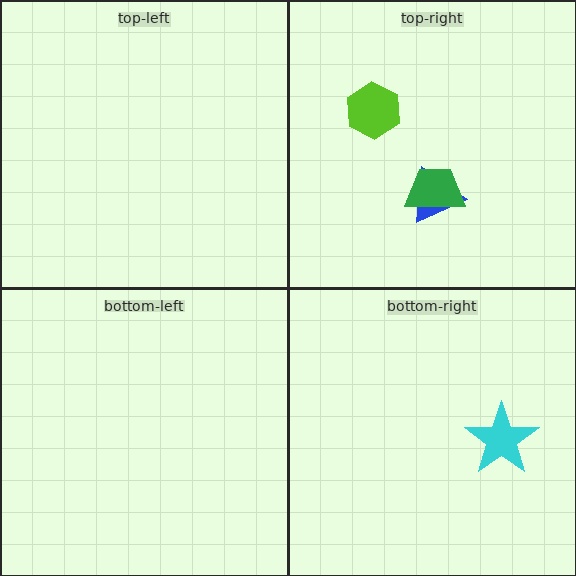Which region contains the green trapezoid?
The top-right region.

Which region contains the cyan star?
The bottom-right region.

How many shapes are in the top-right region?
3.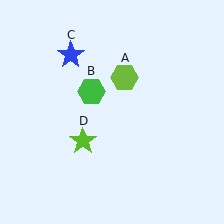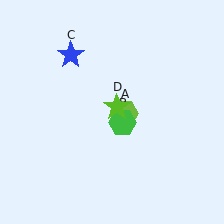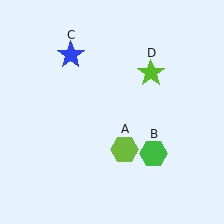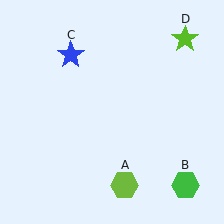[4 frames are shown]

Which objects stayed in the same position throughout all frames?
Blue star (object C) remained stationary.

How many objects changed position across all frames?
3 objects changed position: lime hexagon (object A), green hexagon (object B), lime star (object D).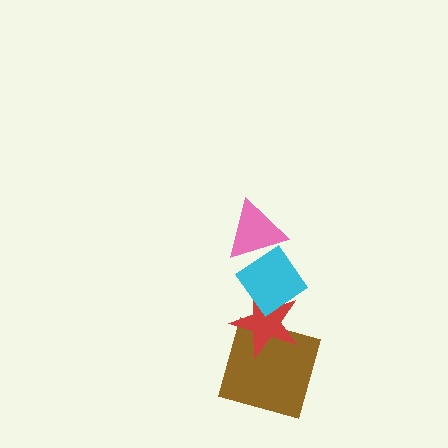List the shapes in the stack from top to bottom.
From top to bottom: the pink triangle, the cyan diamond, the red star, the brown square.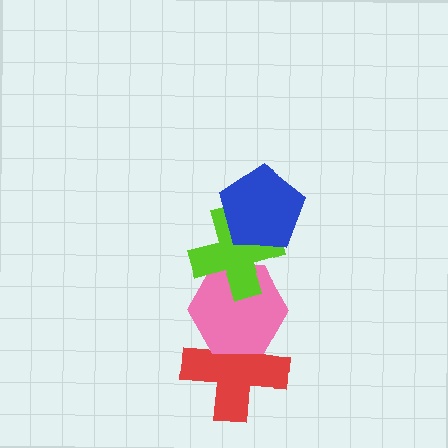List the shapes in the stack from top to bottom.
From top to bottom: the blue pentagon, the lime cross, the pink hexagon, the red cross.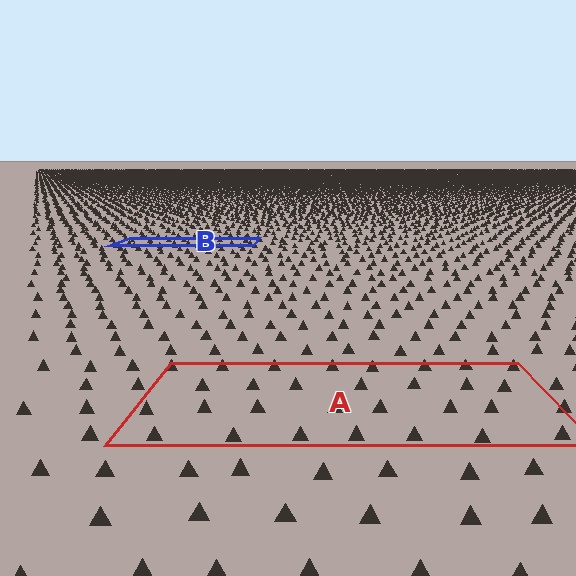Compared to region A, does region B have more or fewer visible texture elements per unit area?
Region B has more texture elements per unit area — they are packed more densely because it is farther away.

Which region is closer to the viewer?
Region A is closer. The texture elements there are larger and more spread out.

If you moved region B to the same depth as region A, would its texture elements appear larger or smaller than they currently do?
They would appear larger. At a closer depth, the same texture elements are projected at a bigger on-screen size.